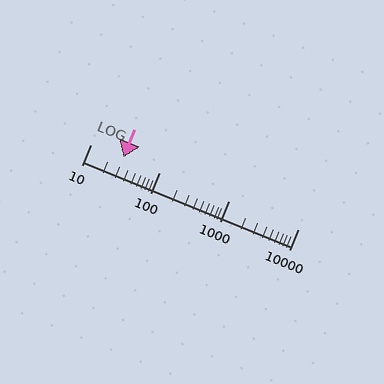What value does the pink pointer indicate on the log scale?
The pointer indicates approximately 30.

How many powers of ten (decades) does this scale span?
The scale spans 3 decades, from 10 to 10000.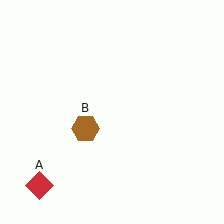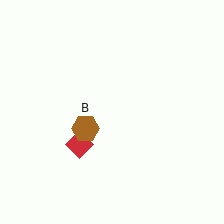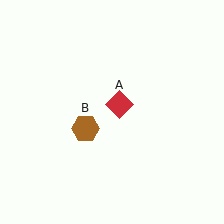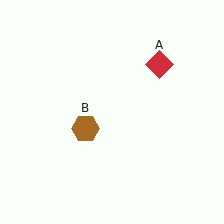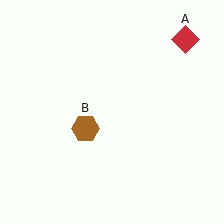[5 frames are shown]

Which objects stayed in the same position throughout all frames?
Brown hexagon (object B) remained stationary.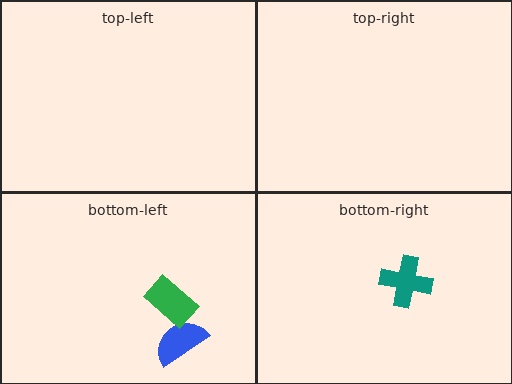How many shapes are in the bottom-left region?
2.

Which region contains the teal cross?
The bottom-right region.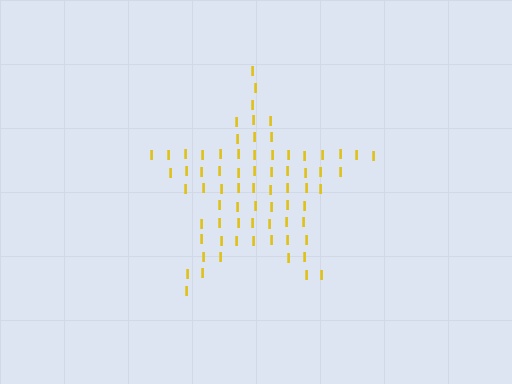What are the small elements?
The small elements are letter I's.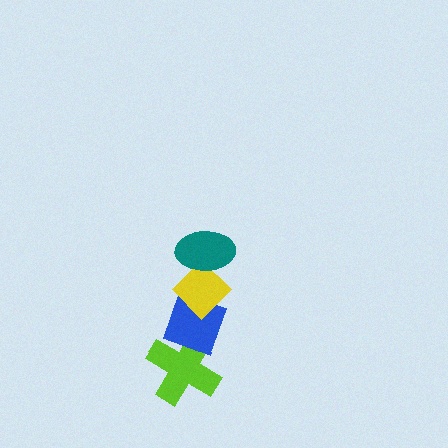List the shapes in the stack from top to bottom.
From top to bottom: the teal ellipse, the yellow diamond, the blue diamond, the lime cross.